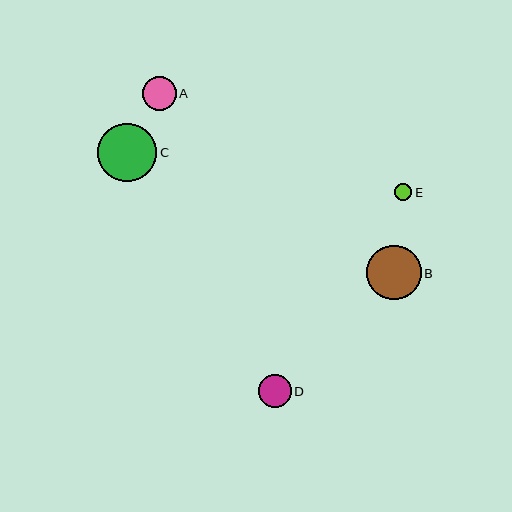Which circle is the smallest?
Circle E is the smallest with a size of approximately 17 pixels.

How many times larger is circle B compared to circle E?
Circle B is approximately 3.2 times the size of circle E.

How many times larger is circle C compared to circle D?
Circle C is approximately 1.8 times the size of circle D.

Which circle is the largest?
Circle C is the largest with a size of approximately 59 pixels.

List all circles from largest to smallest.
From largest to smallest: C, B, A, D, E.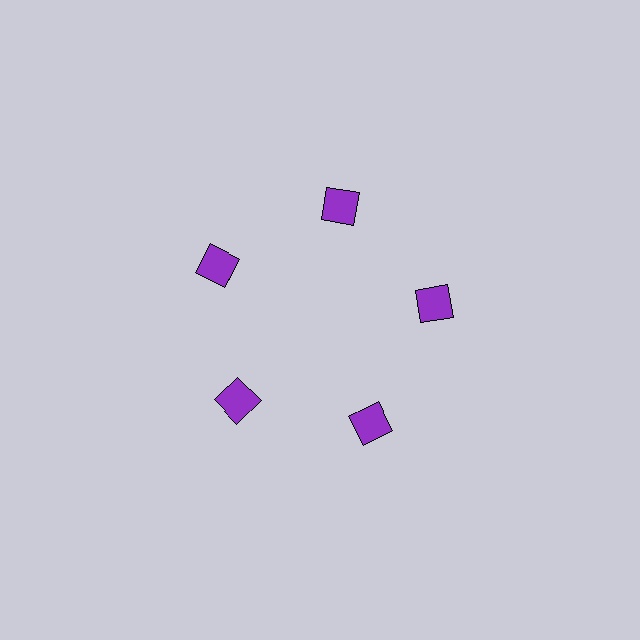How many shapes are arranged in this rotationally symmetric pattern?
There are 5 shapes, arranged in 5 groups of 1.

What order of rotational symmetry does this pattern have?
This pattern has 5-fold rotational symmetry.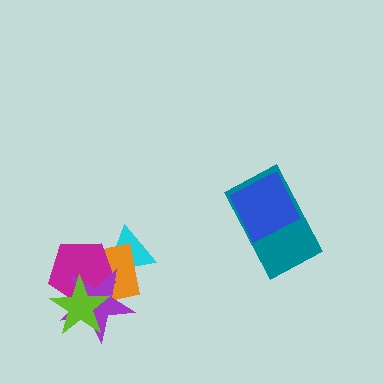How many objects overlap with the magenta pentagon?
4 objects overlap with the magenta pentagon.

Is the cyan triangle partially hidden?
Yes, it is partially covered by another shape.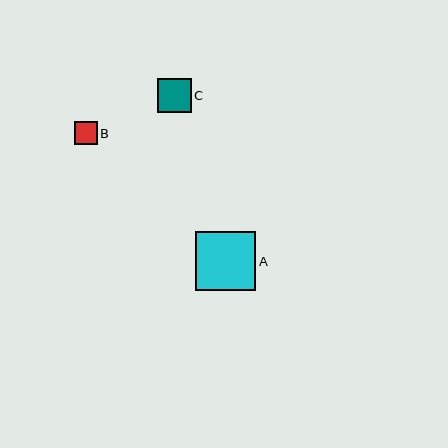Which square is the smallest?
Square B is the smallest with a size of approximately 23 pixels.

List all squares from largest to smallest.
From largest to smallest: A, C, B.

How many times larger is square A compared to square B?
Square A is approximately 2.6 times the size of square B.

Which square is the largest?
Square A is the largest with a size of approximately 60 pixels.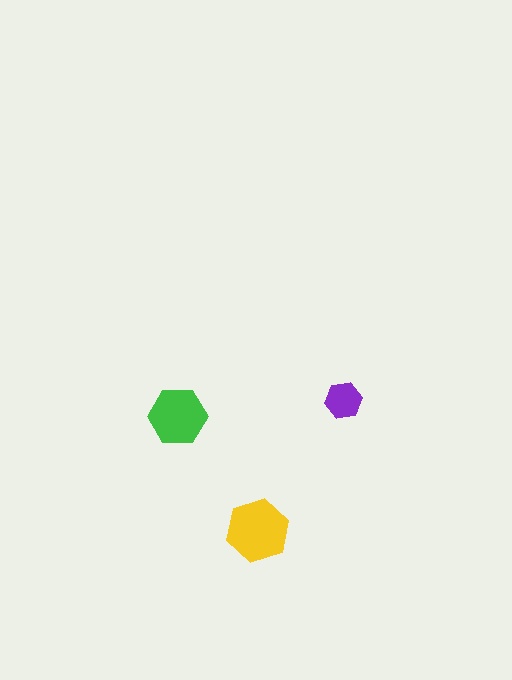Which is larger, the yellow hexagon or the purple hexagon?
The yellow one.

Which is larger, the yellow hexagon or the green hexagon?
The yellow one.